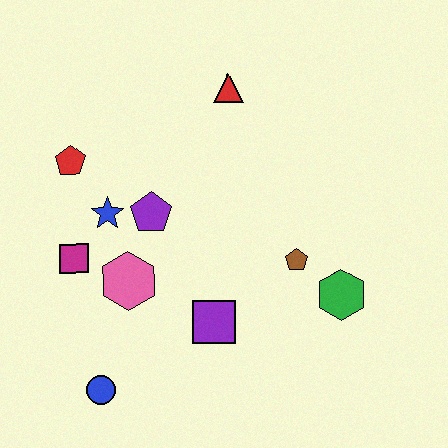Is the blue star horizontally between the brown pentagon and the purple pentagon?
No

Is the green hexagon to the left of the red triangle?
No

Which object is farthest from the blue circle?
The red triangle is farthest from the blue circle.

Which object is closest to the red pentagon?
The blue star is closest to the red pentagon.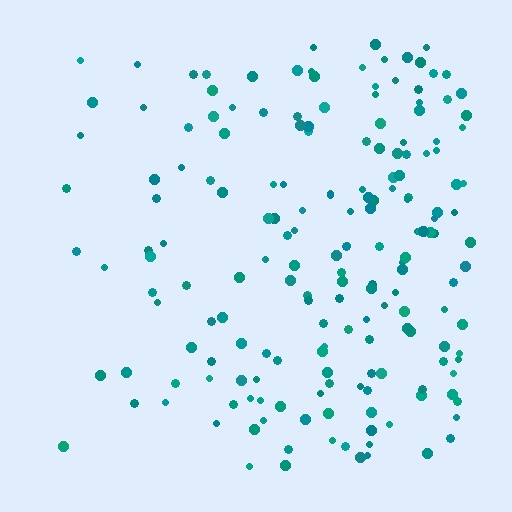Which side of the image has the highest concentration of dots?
The right.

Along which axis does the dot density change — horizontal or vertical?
Horizontal.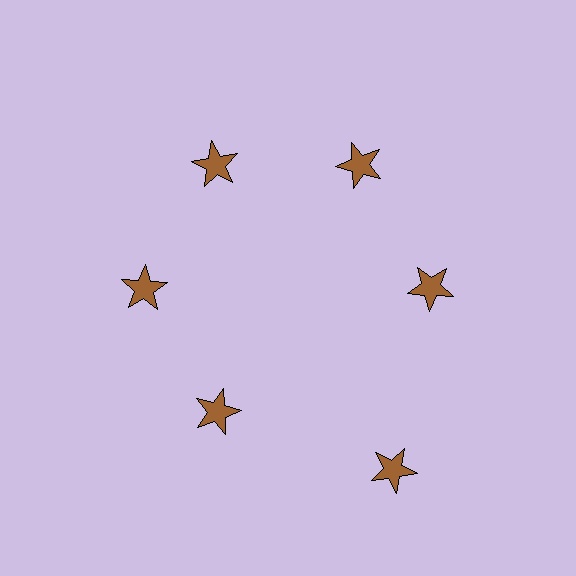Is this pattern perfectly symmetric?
No. The 6 brown stars are arranged in a ring, but one element near the 5 o'clock position is pushed outward from the center, breaking the 6-fold rotational symmetry.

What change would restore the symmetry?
The symmetry would be restored by moving it inward, back onto the ring so that all 6 stars sit at equal angles and equal distance from the center.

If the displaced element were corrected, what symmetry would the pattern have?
It would have 6-fold rotational symmetry — the pattern would map onto itself every 60 degrees.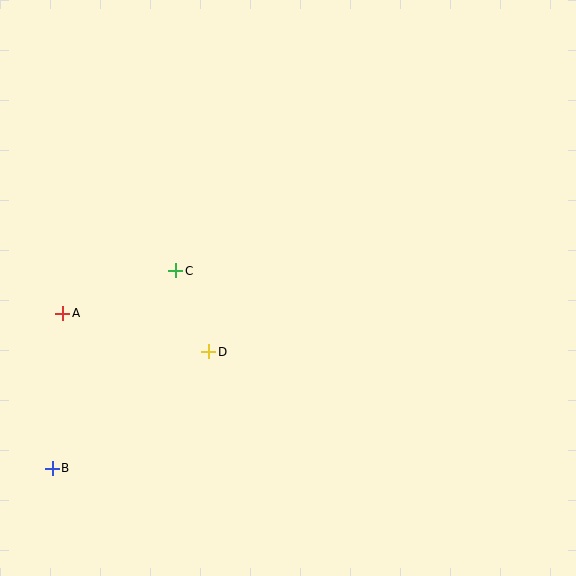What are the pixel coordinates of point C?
Point C is at (176, 271).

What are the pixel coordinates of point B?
Point B is at (52, 468).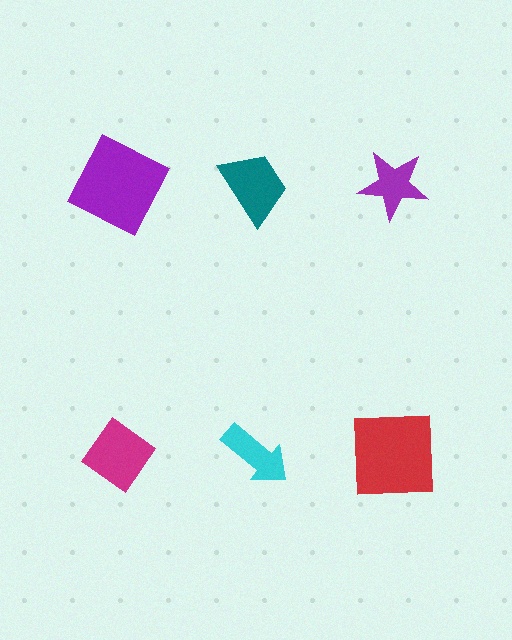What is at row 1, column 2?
A teal trapezoid.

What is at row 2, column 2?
A cyan arrow.